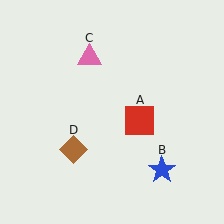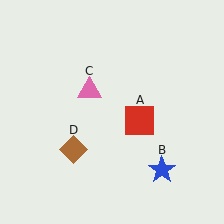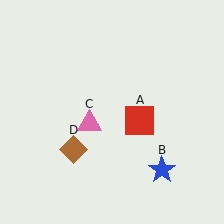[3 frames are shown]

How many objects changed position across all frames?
1 object changed position: pink triangle (object C).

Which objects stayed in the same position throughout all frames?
Red square (object A) and blue star (object B) and brown diamond (object D) remained stationary.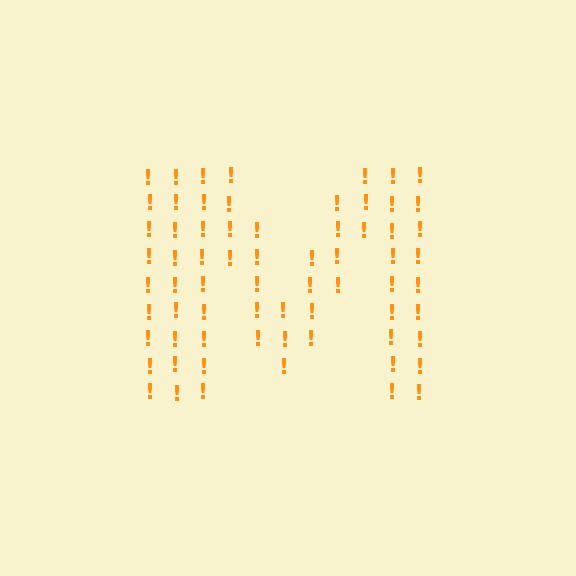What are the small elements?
The small elements are exclamation marks.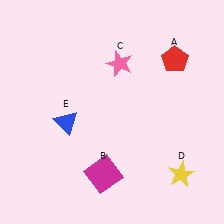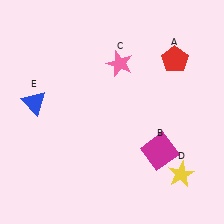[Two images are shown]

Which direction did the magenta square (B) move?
The magenta square (B) moved right.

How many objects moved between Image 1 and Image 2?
2 objects moved between the two images.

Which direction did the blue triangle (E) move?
The blue triangle (E) moved left.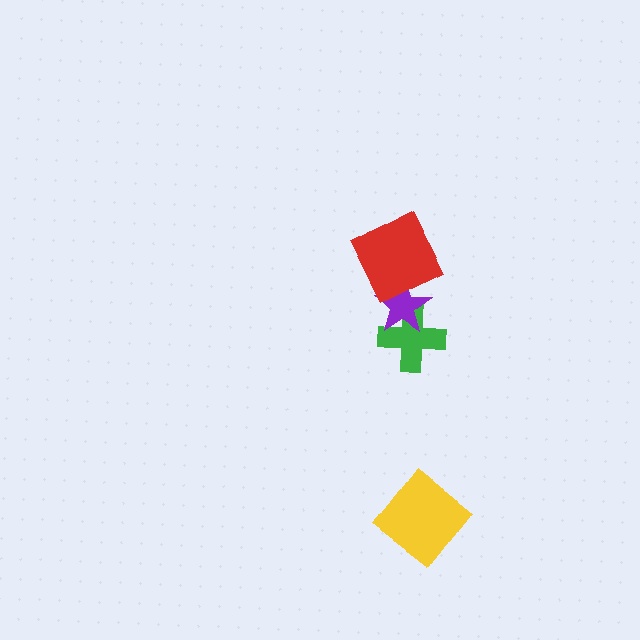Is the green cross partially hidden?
Yes, it is partially covered by another shape.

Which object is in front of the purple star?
The red diamond is in front of the purple star.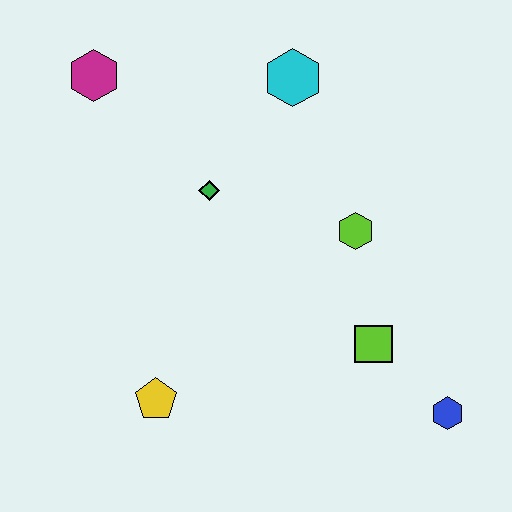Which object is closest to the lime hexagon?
The lime square is closest to the lime hexagon.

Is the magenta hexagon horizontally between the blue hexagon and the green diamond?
No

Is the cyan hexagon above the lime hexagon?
Yes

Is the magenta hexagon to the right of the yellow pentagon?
No